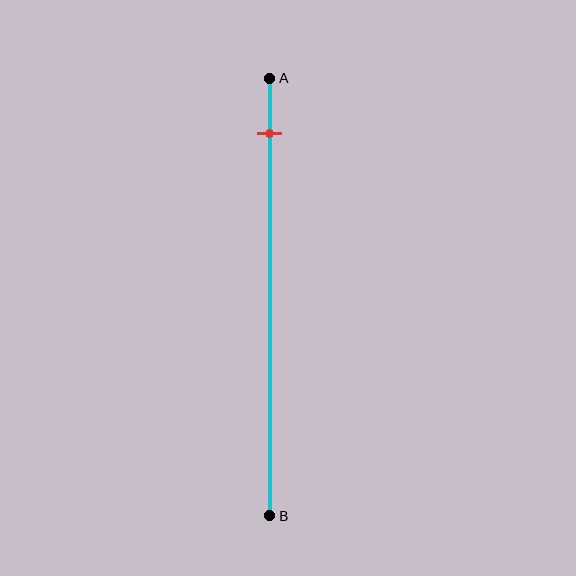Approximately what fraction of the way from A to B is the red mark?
The red mark is approximately 15% of the way from A to B.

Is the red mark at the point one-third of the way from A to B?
No, the mark is at about 15% from A, not at the 33% one-third point.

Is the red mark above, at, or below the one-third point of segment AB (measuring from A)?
The red mark is above the one-third point of segment AB.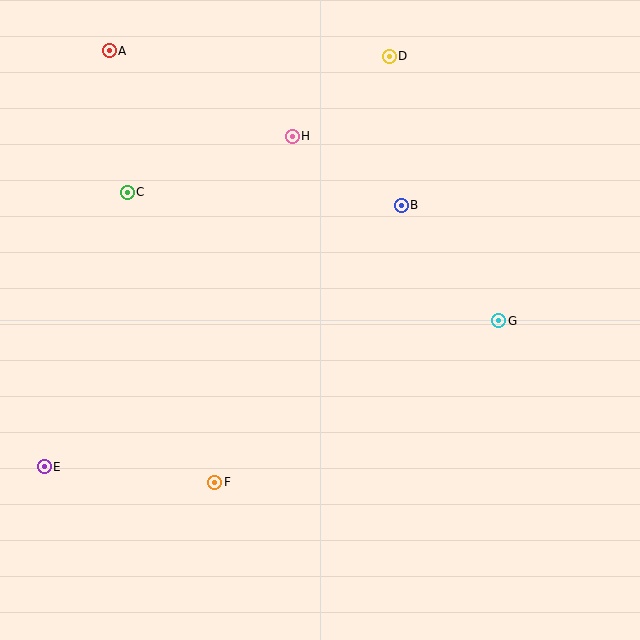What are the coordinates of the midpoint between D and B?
The midpoint between D and B is at (395, 131).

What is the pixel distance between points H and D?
The distance between H and D is 126 pixels.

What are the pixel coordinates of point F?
Point F is at (215, 482).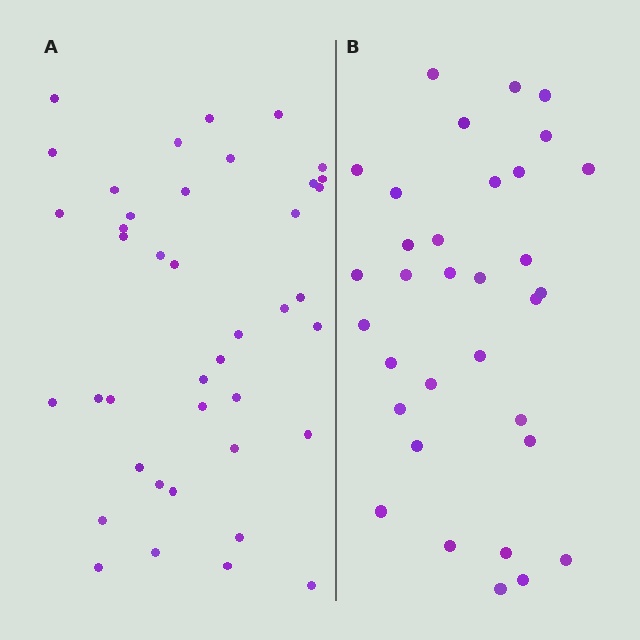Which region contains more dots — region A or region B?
Region A (the left region) has more dots.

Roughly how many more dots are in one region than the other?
Region A has roughly 8 or so more dots than region B.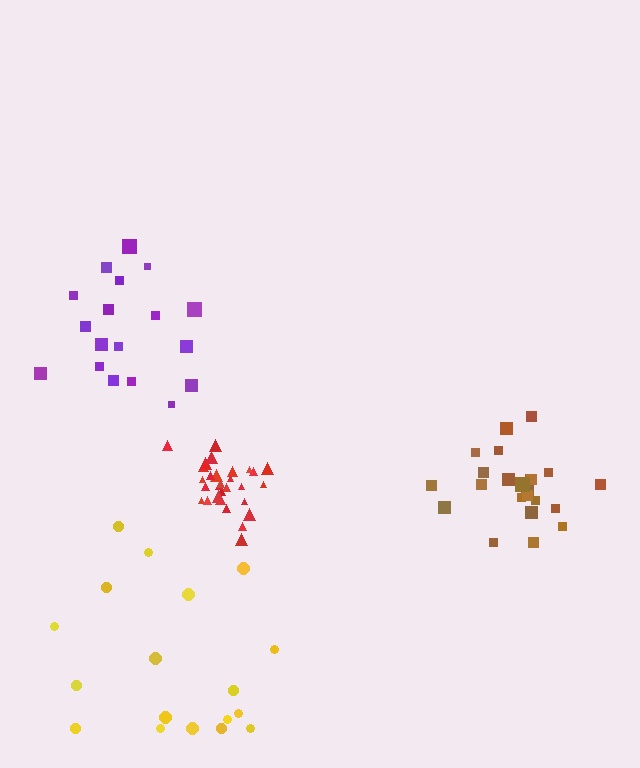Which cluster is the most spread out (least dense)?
Yellow.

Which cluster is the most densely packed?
Red.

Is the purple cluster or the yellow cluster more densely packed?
Purple.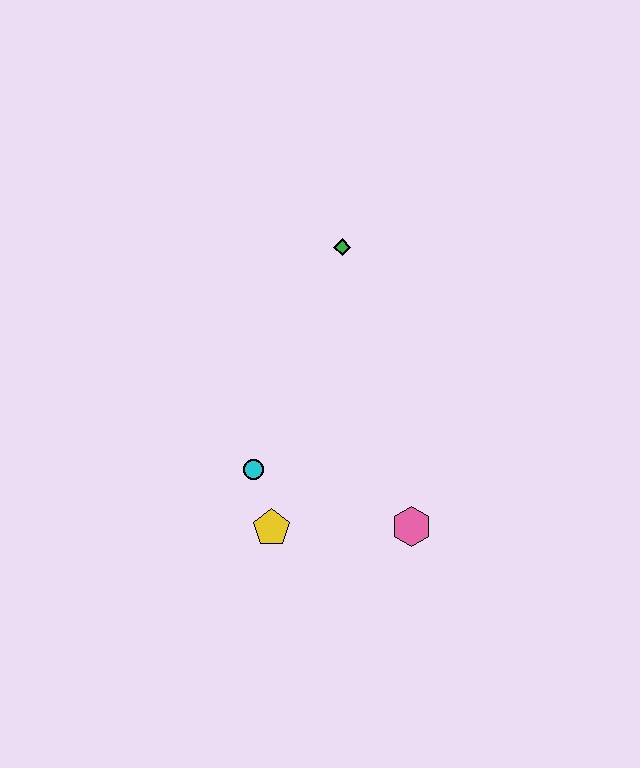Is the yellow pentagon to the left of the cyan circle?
No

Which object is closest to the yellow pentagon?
The cyan circle is closest to the yellow pentagon.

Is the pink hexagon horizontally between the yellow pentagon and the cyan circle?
No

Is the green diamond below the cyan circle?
No